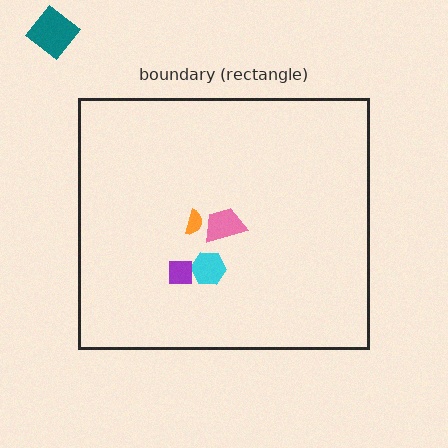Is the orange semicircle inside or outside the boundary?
Inside.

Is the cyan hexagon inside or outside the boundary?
Inside.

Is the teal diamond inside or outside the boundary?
Outside.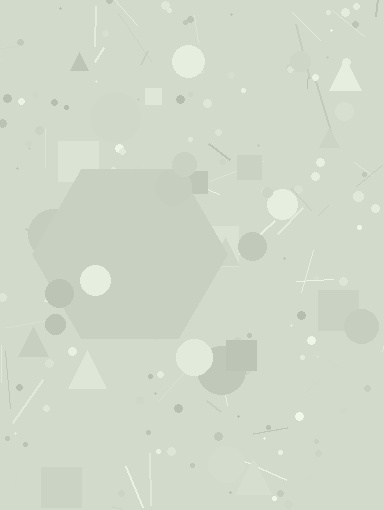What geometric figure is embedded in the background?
A hexagon is embedded in the background.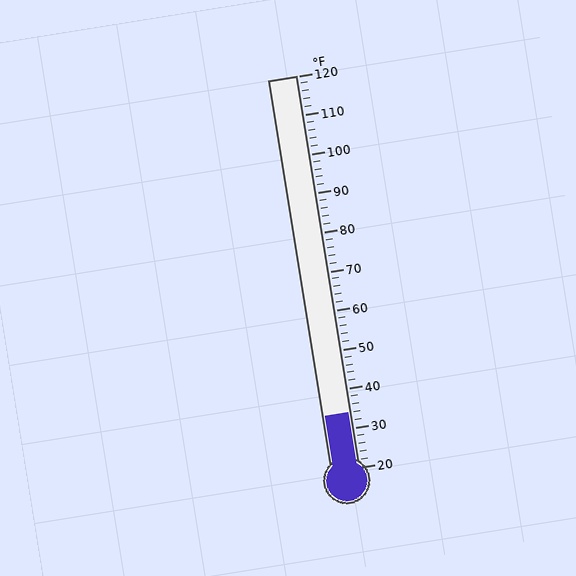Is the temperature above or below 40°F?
The temperature is below 40°F.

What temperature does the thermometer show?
The thermometer shows approximately 34°F.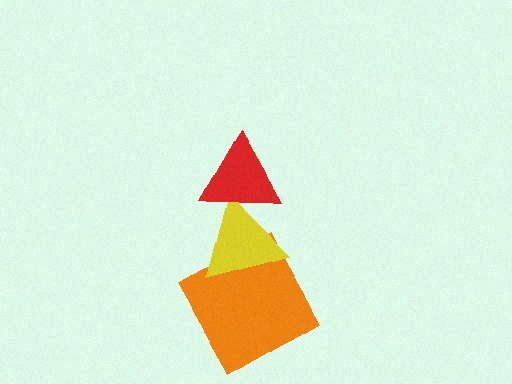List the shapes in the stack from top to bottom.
From top to bottom: the red triangle, the yellow triangle, the orange square.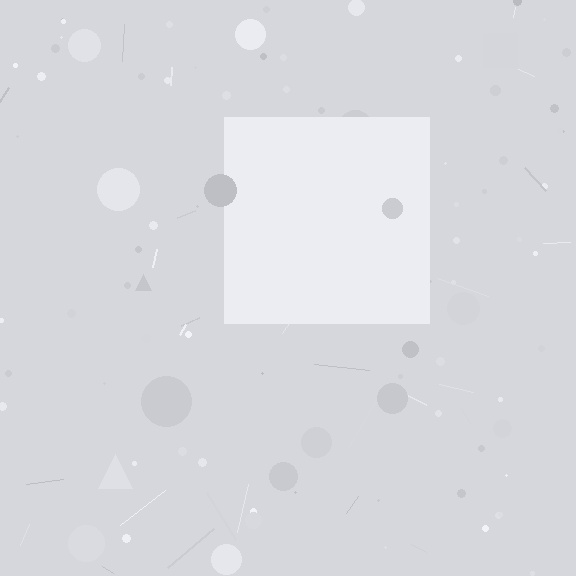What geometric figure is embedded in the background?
A square is embedded in the background.